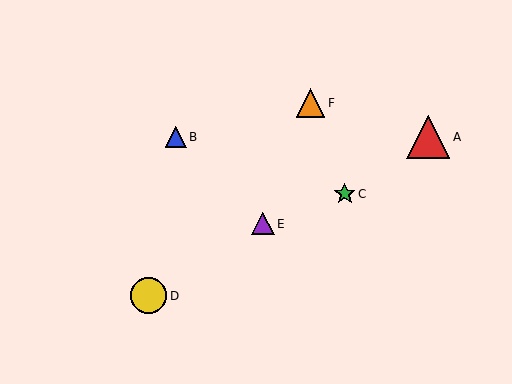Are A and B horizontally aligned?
Yes, both are at y≈137.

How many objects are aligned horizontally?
2 objects (A, B) are aligned horizontally.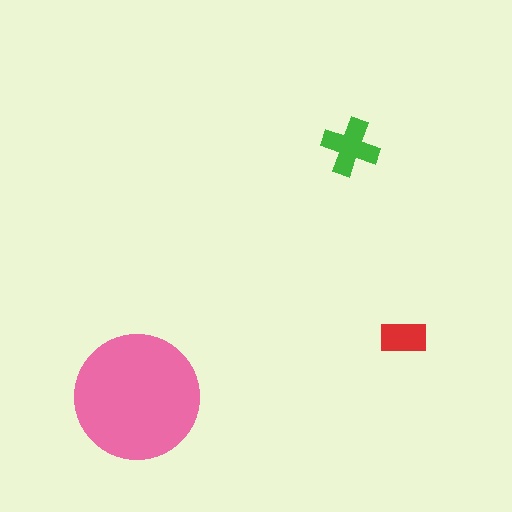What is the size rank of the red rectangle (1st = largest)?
3rd.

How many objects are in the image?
There are 3 objects in the image.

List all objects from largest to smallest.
The pink circle, the green cross, the red rectangle.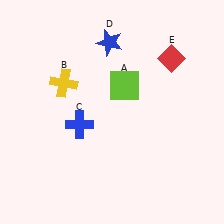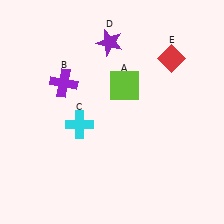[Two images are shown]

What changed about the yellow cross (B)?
In Image 1, B is yellow. In Image 2, it changed to purple.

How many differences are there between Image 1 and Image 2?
There are 3 differences between the two images.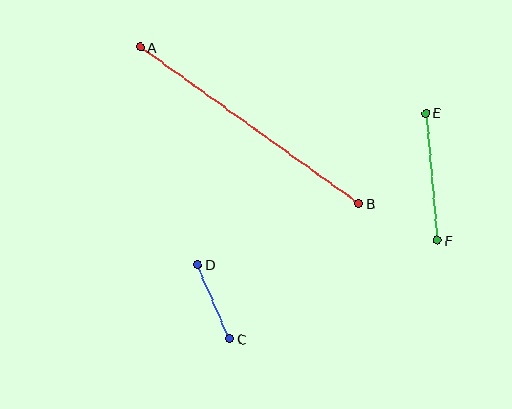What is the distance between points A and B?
The distance is approximately 269 pixels.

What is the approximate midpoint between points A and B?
The midpoint is at approximately (250, 126) pixels.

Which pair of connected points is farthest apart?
Points A and B are farthest apart.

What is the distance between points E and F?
The distance is approximately 128 pixels.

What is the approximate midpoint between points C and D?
The midpoint is at approximately (214, 302) pixels.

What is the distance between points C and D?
The distance is approximately 80 pixels.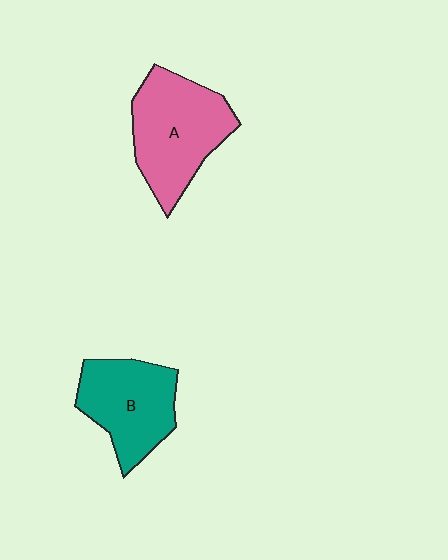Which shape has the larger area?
Shape A (pink).